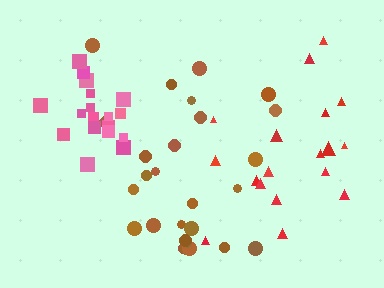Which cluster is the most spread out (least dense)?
Brown.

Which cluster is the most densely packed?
Pink.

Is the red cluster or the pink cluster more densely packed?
Pink.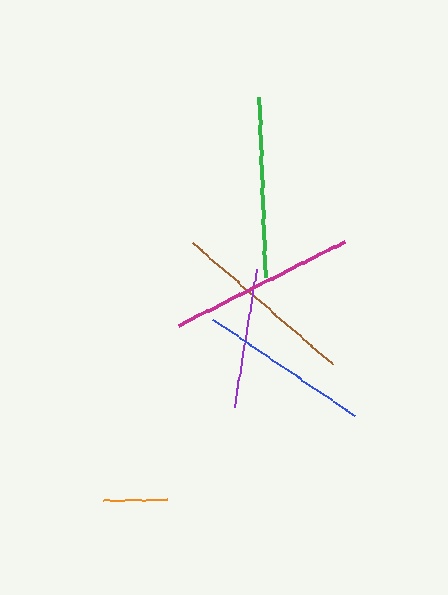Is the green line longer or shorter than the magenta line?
The magenta line is longer than the green line.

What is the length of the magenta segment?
The magenta segment is approximately 186 pixels long.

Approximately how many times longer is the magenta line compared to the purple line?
The magenta line is approximately 1.3 times the length of the purple line.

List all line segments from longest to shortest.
From longest to shortest: brown, magenta, green, blue, purple, orange.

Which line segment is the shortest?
The orange line is the shortest at approximately 64 pixels.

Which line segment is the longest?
The brown line is the longest at approximately 186 pixels.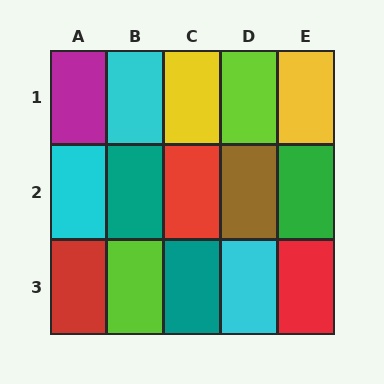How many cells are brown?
1 cell is brown.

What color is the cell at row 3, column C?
Teal.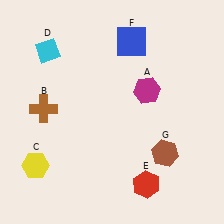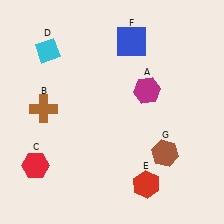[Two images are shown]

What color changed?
The hexagon (C) changed from yellow in Image 1 to red in Image 2.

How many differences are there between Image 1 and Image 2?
There is 1 difference between the two images.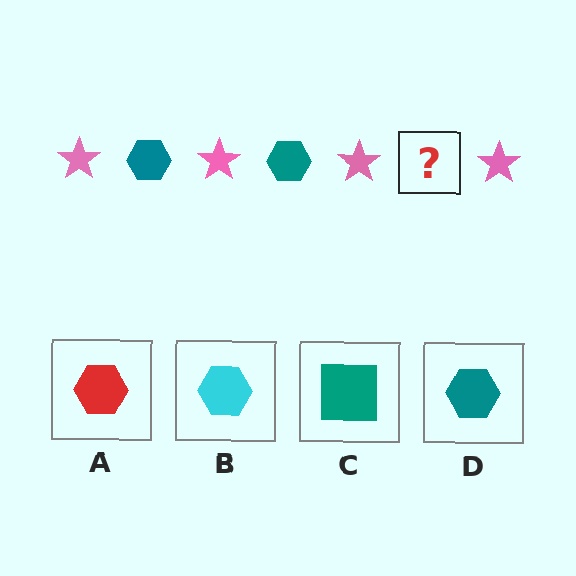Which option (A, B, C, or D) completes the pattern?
D.